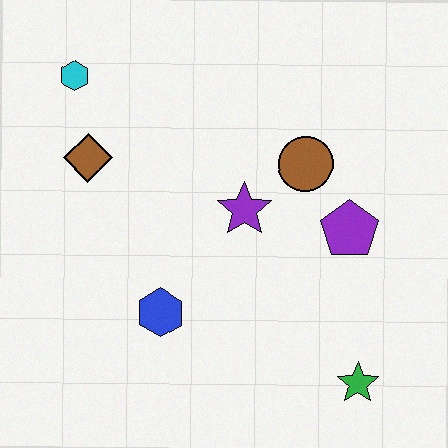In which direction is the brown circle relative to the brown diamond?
The brown circle is to the right of the brown diamond.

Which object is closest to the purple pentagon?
The brown circle is closest to the purple pentagon.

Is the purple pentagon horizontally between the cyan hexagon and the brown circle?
No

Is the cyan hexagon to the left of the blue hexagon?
Yes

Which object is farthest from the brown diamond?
The green star is farthest from the brown diamond.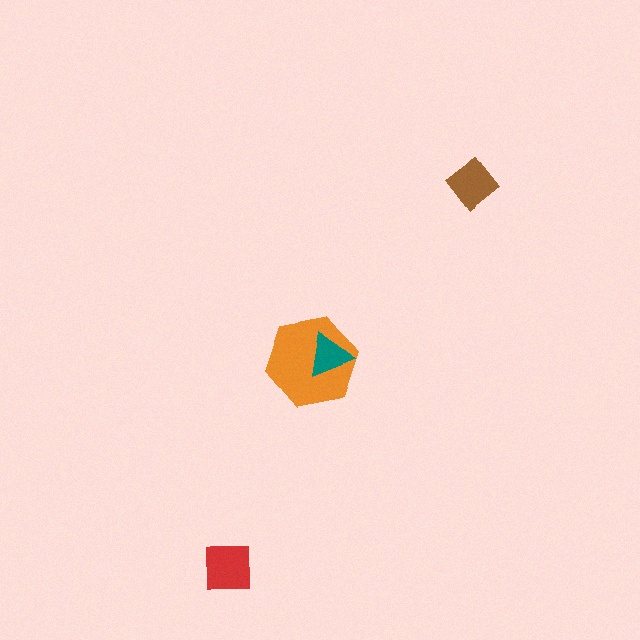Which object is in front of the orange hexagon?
The teal triangle is in front of the orange hexagon.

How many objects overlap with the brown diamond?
0 objects overlap with the brown diamond.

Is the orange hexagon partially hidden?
Yes, it is partially covered by another shape.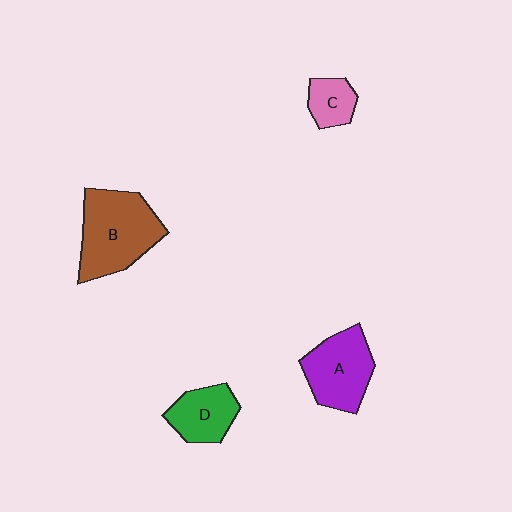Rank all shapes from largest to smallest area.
From largest to smallest: B (brown), A (purple), D (green), C (pink).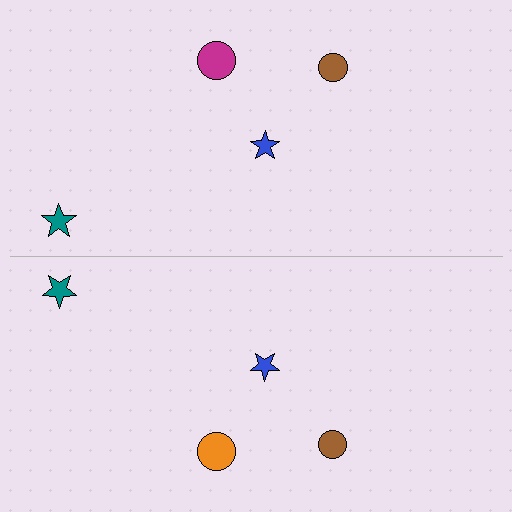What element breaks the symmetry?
The orange circle on the bottom side breaks the symmetry — its mirror counterpart is magenta.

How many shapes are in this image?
There are 8 shapes in this image.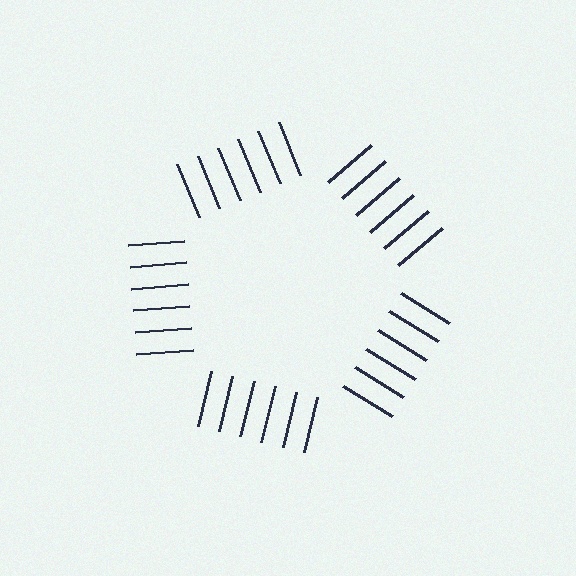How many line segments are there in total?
30 — 6 along each of the 5 edges.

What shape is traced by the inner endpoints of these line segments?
An illusory pentagon — the line segments terminate on its edges but no continuous stroke is drawn.